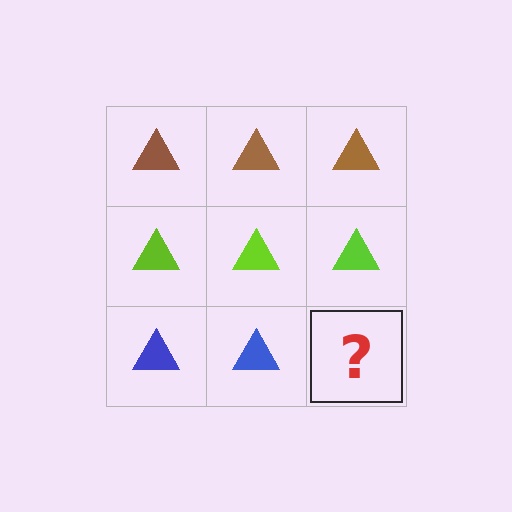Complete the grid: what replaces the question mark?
The question mark should be replaced with a blue triangle.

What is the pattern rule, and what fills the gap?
The rule is that each row has a consistent color. The gap should be filled with a blue triangle.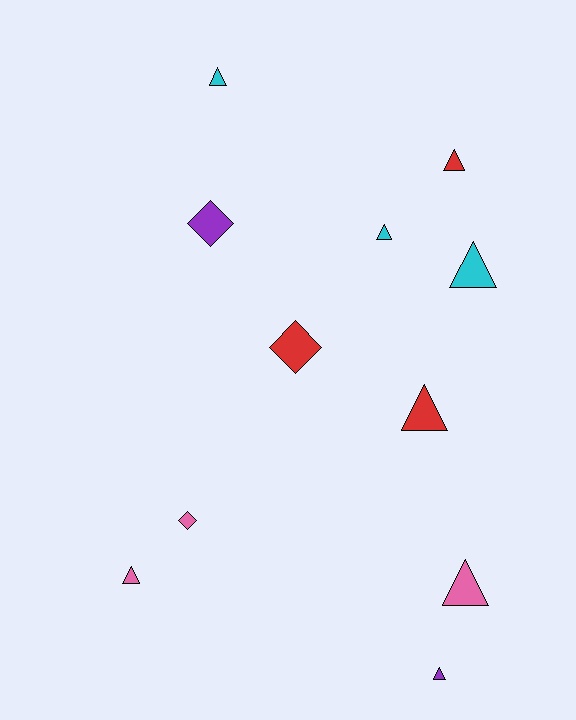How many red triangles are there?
There are 2 red triangles.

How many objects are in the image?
There are 11 objects.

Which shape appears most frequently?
Triangle, with 8 objects.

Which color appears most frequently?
Pink, with 3 objects.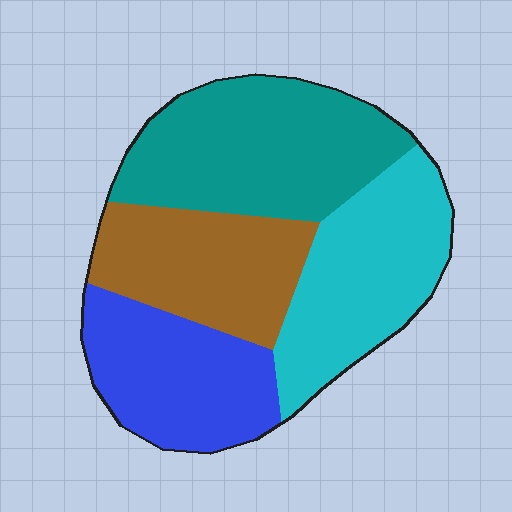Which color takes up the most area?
Teal, at roughly 30%.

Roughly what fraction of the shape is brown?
Brown takes up about one fifth (1/5) of the shape.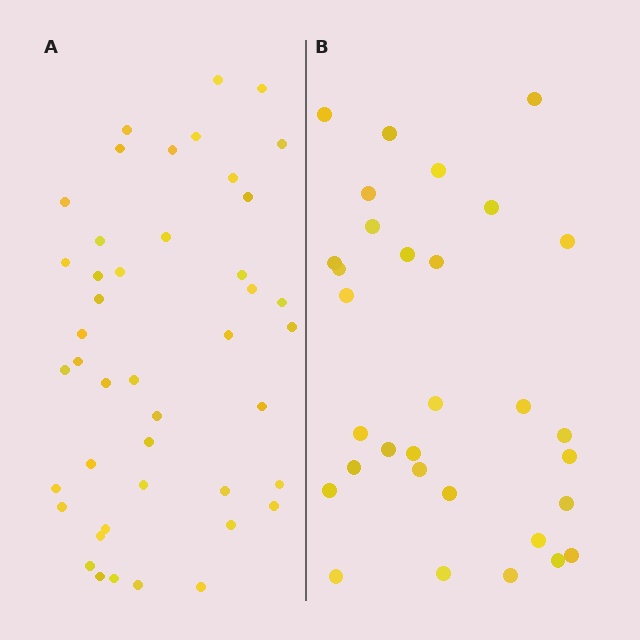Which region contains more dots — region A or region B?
Region A (the left region) has more dots.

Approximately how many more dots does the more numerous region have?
Region A has approximately 15 more dots than region B.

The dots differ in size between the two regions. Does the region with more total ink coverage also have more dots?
No. Region B has more total ink coverage because its dots are larger, but region A actually contains more individual dots. Total area can be misleading — the number of items is what matters here.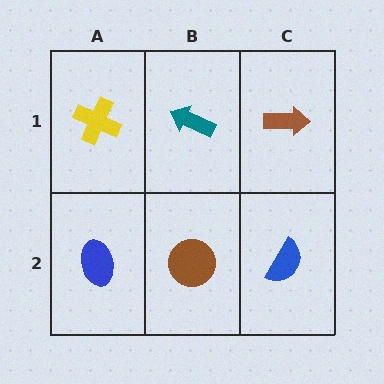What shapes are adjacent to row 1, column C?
A blue semicircle (row 2, column C), a teal arrow (row 1, column B).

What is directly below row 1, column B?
A brown circle.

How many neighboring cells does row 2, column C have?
2.